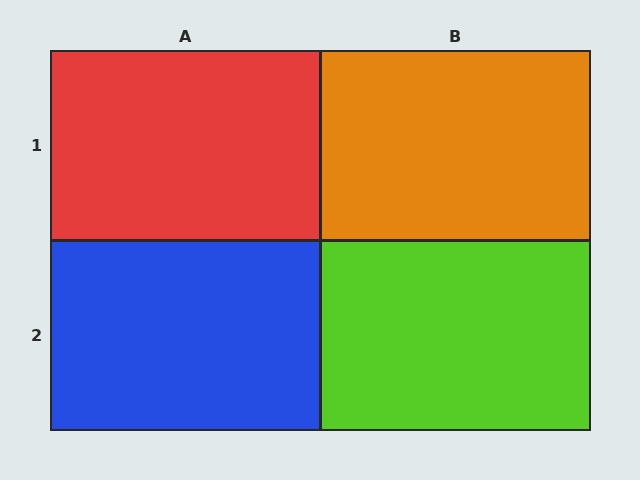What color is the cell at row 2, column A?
Blue.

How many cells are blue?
1 cell is blue.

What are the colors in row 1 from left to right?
Red, orange.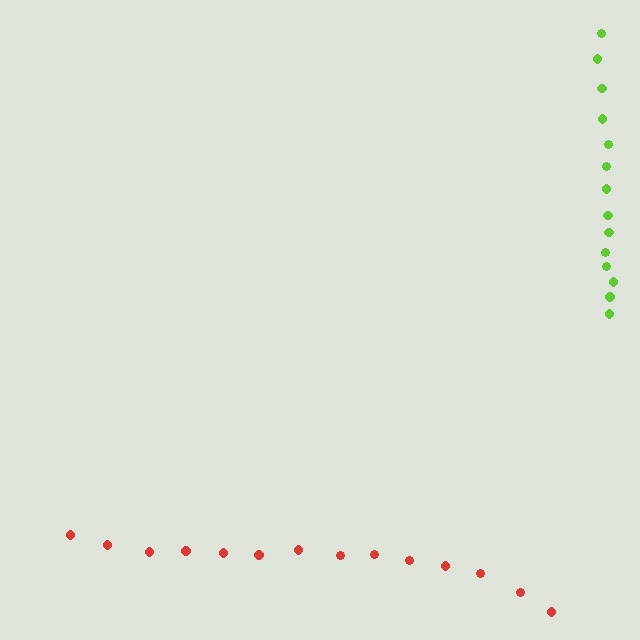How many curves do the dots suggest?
There are 2 distinct paths.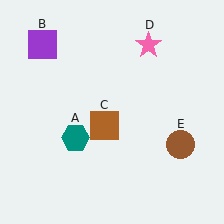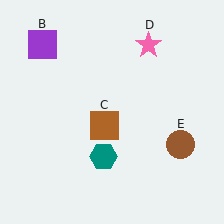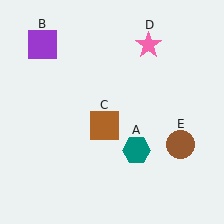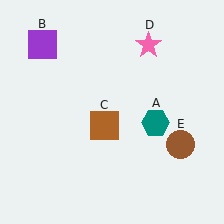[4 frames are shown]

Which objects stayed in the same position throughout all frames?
Purple square (object B) and brown square (object C) and pink star (object D) and brown circle (object E) remained stationary.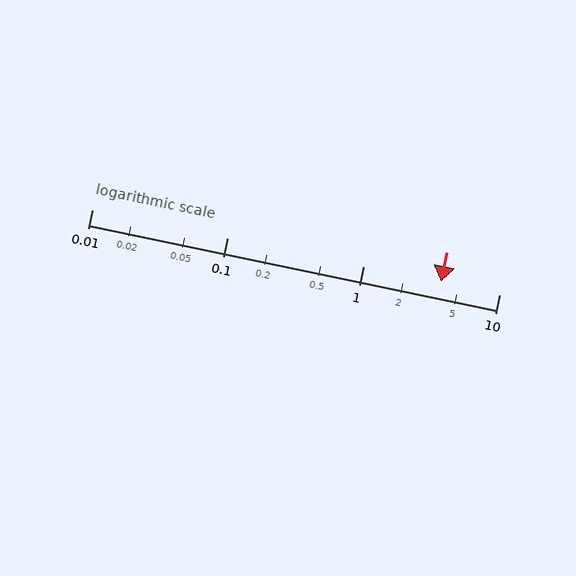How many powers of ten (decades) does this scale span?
The scale spans 3 decades, from 0.01 to 10.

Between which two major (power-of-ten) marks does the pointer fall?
The pointer is between 1 and 10.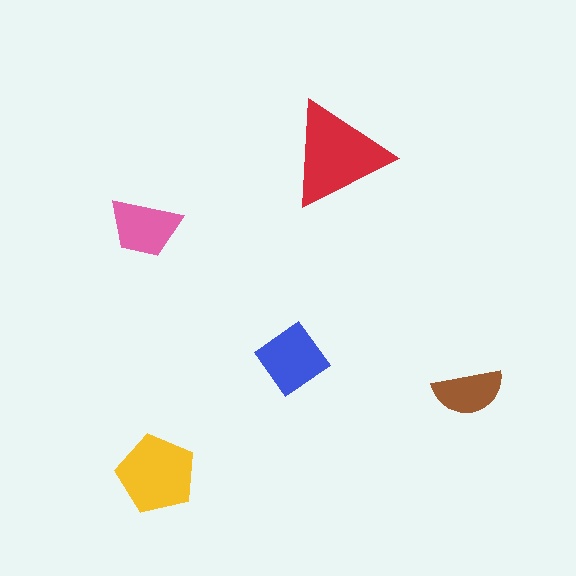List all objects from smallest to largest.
The brown semicircle, the pink trapezoid, the blue diamond, the yellow pentagon, the red triangle.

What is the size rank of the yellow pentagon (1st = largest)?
2nd.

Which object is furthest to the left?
The pink trapezoid is leftmost.